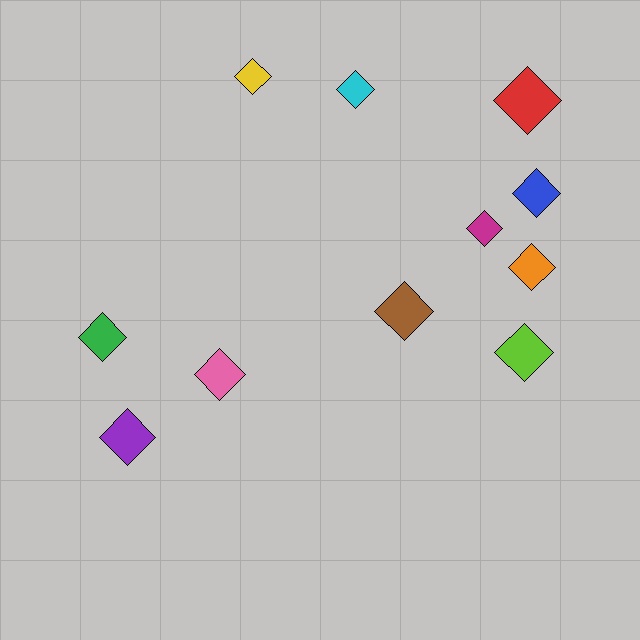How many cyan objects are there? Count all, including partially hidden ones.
There is 1 cyan object.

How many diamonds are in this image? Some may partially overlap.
There are 11 diamonds.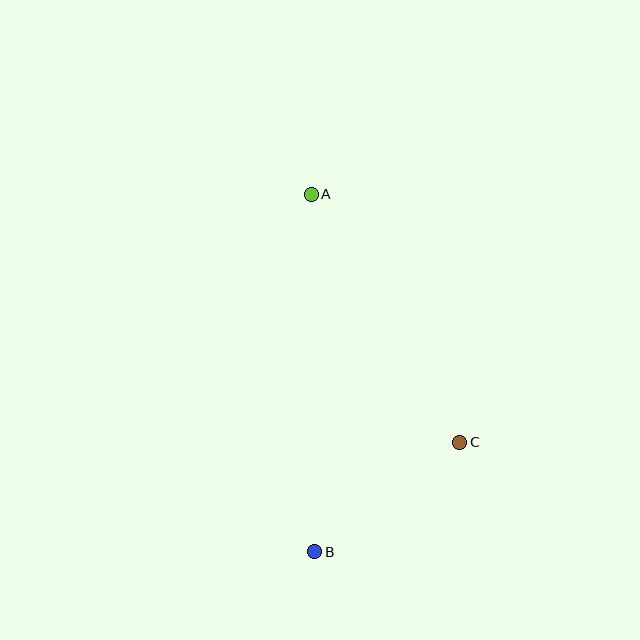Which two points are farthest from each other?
Points A and B are farthest from each other.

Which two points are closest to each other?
Points B and C are closest to each other.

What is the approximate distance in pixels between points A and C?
The distance between A and C is approximately 289 pixels.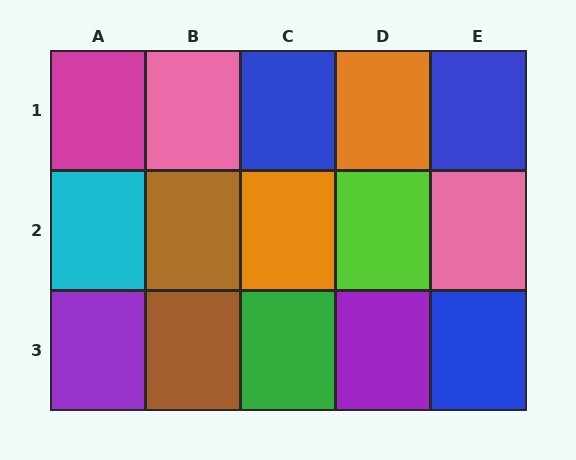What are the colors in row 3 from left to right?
Purple, brown, green, purple, blue.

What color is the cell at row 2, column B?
Brown.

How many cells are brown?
2 cells are brown.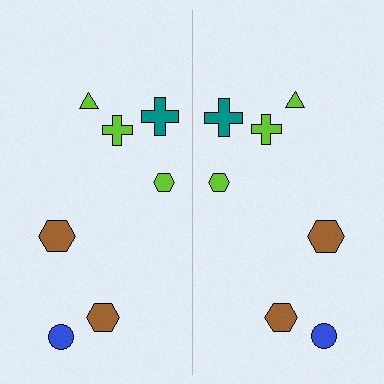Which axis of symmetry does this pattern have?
The pattern has a vertical axis of symmetry running through the center of the image.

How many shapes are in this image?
There are 14 shapes in this image.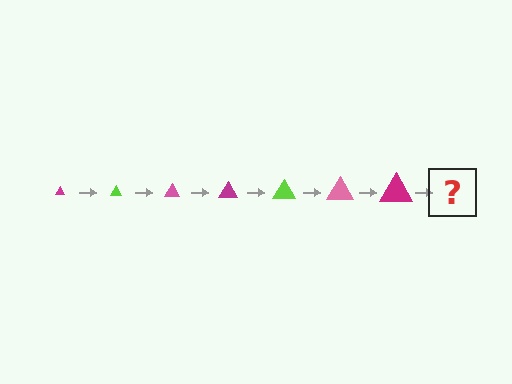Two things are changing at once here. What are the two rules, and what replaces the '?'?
The two rules are that the triangle grows larger each step and the color cycles through magenta, lime, and pink. The '?' should be a lime triangle, larger than the previous one.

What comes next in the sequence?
The next element should be a lime triangle, larger than the previous one.